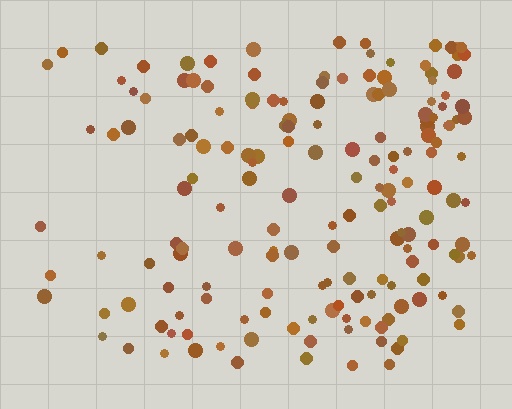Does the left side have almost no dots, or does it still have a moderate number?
Still a moderate number, just noticeably fewer than the right.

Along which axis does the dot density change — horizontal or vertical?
Horizontal.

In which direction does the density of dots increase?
From left to right, with the right side densest.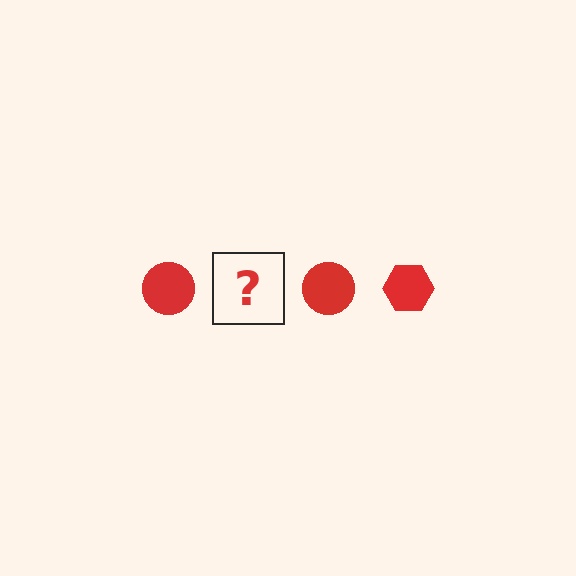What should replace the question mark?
The question mark should be replaced with a red hexagon.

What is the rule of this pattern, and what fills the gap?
The rule is that the pattern cycles through circle, hexagon shapes in red. The gap should be filled with a red hexagon.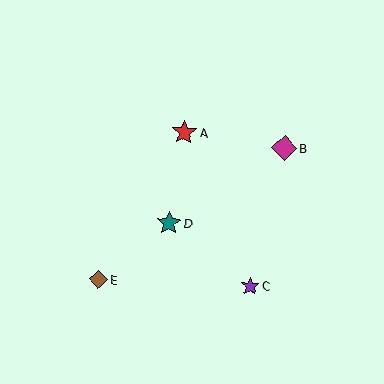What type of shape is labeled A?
Shape A is a red star.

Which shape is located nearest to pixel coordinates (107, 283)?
The brown diamond (labeled E) at (98, 279) is nearest to that location.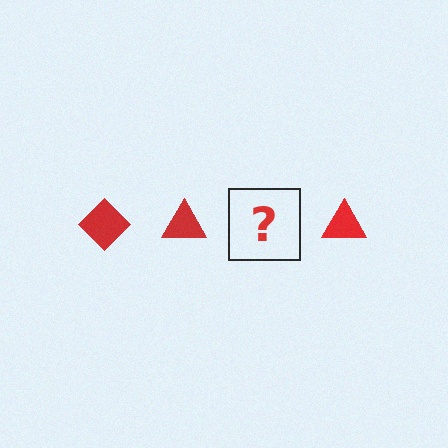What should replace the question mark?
The question mark should be replaced with a red diamond.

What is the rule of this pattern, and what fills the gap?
The rule is that the pattern cycles through diamond, triangle shapes in red. The gap should be filled with a red diamond.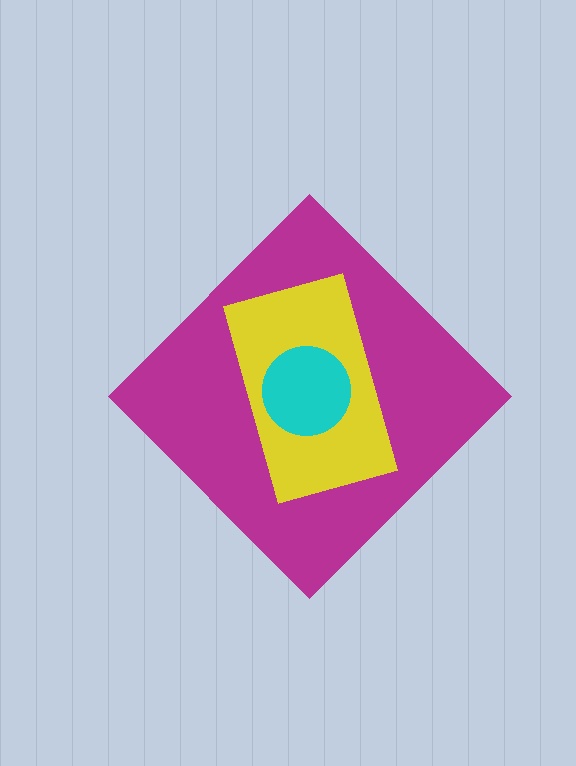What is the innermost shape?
The cyan circle.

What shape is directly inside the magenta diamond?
The yellow rectangle.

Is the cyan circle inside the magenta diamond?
Yes.